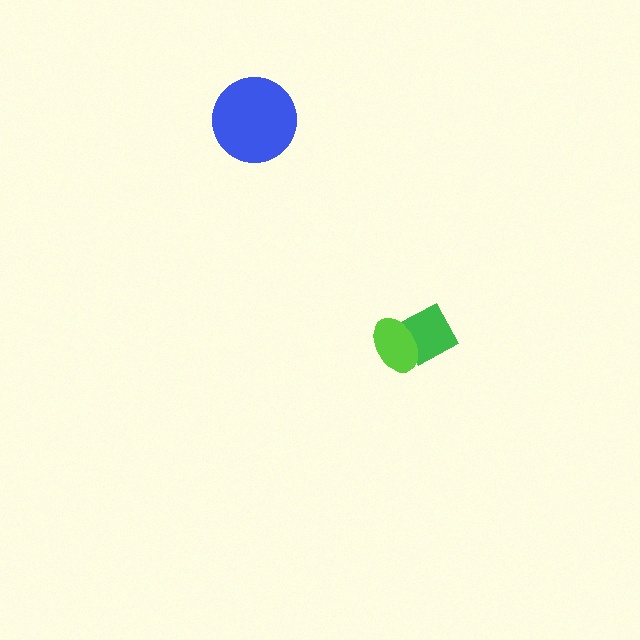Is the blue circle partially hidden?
No, no other shape covers it.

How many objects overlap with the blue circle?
0 objects overlap with the blue circle.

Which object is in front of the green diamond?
The lime ellipse is in front of the green diamond.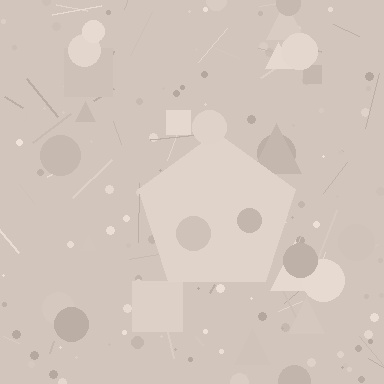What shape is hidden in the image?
A pentagon is hidden in the image.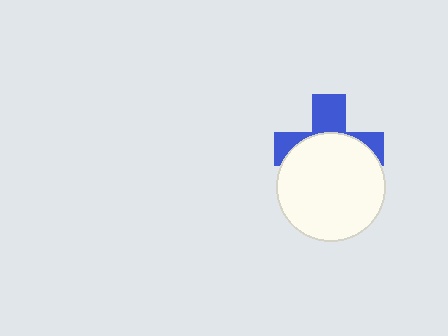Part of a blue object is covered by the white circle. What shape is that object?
It is a cross.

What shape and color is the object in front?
The object in front is a white circle.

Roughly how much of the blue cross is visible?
A small part of it is visible (roughly 41%).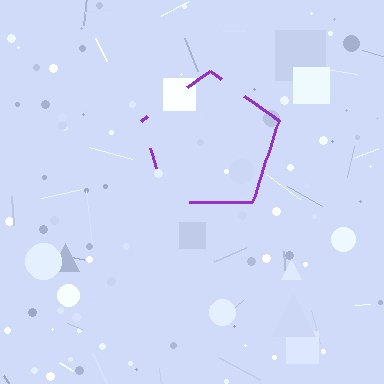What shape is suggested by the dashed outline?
The dashed outline suggests a pentagon.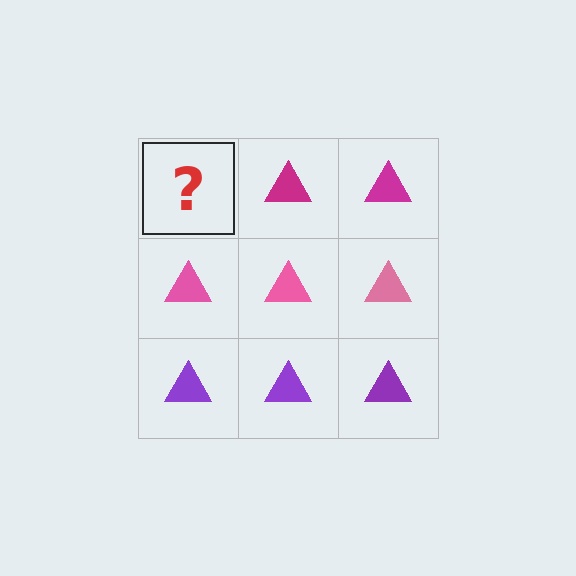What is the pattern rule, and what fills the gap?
The rule is that each row has a consistent color. The gap should be filled with a magenta triangle.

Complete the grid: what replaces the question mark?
The question mark should be replaced with a magenta triangle.